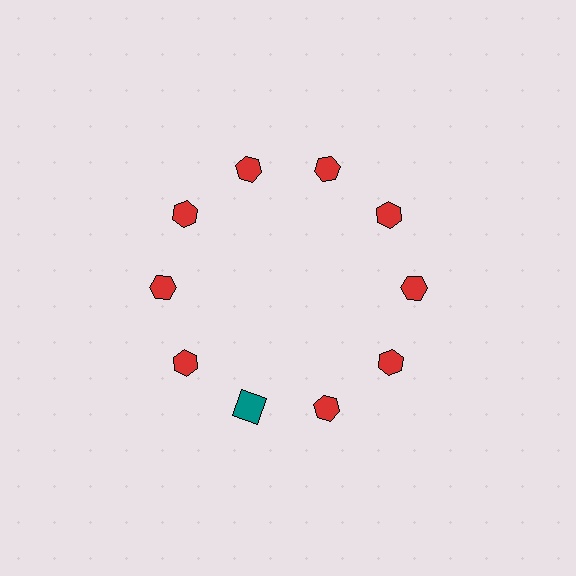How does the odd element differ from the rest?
It differs in both color (teal instead of red) and shape (square instead of hexagon).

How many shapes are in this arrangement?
There are 10 shapes arranged in a ring pattern.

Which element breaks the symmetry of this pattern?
The teal square at roughly the 7 o'clock position breaks the symmetry. All other shapes are red hexagons.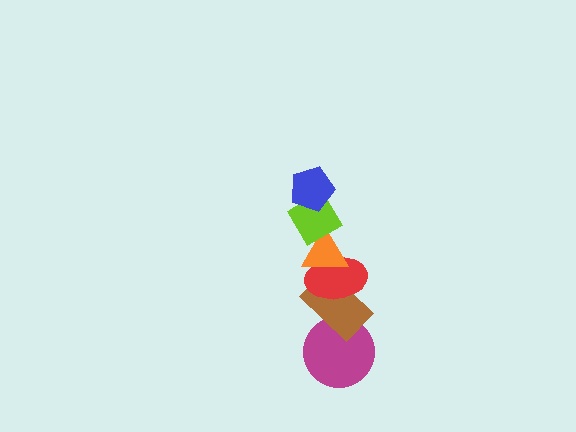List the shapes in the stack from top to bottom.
From top to bottom: the blue pentagon, the lime diamond, the orange triangle, the red ellipse, the brown rectangle, the magenta circle.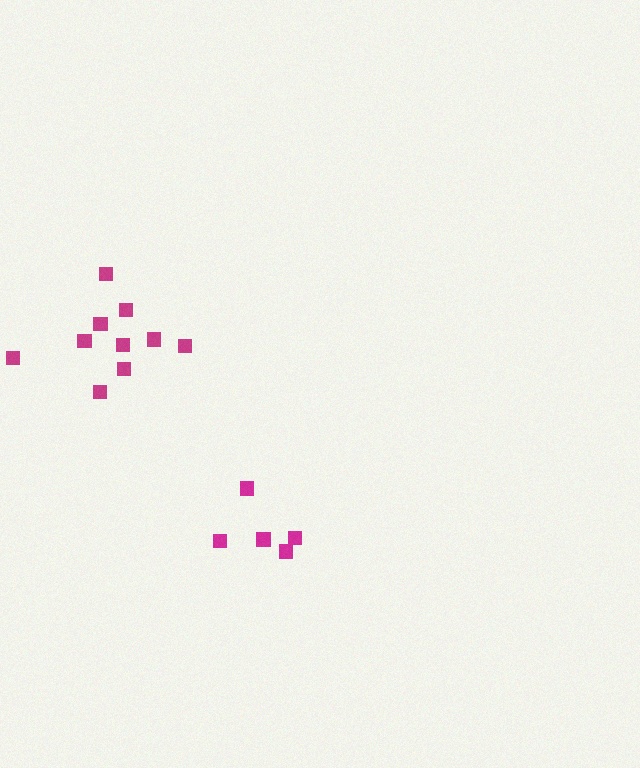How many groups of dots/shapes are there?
There are 2 groups.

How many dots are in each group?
Group 1: 10 dots, Group 2: 5 dots (15 total).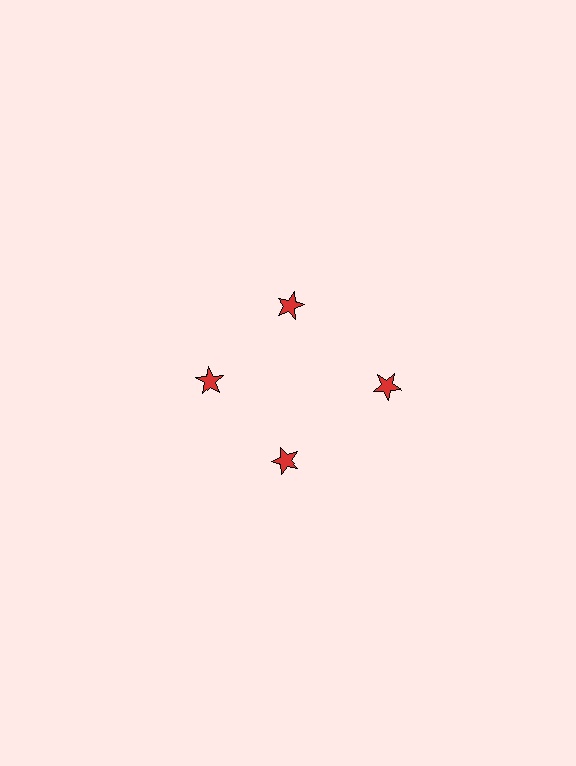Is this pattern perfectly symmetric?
No. The 4 red stars are arranged in a ring, but one element near the 3 o'clock position is pushed outward from the center, breaking the 4-fold rotational symmetry.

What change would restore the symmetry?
The symmetry would be restored by moving it inward, back onto the ring so that all 4 stars sit at equal angles and equal distance from the center.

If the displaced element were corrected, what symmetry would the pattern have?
It would have 4-fold rotational symmetry — the pattern would map onto itself every 90 degrees.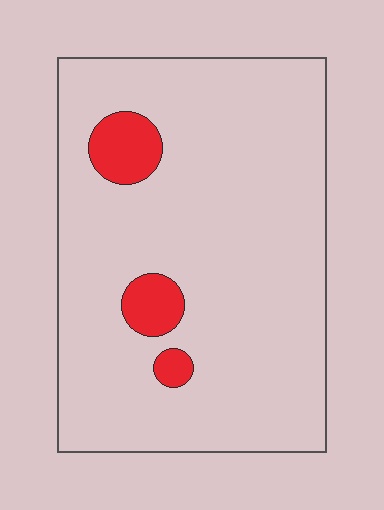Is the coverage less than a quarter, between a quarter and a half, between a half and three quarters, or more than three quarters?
Less than a quarter.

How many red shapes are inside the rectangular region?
3.